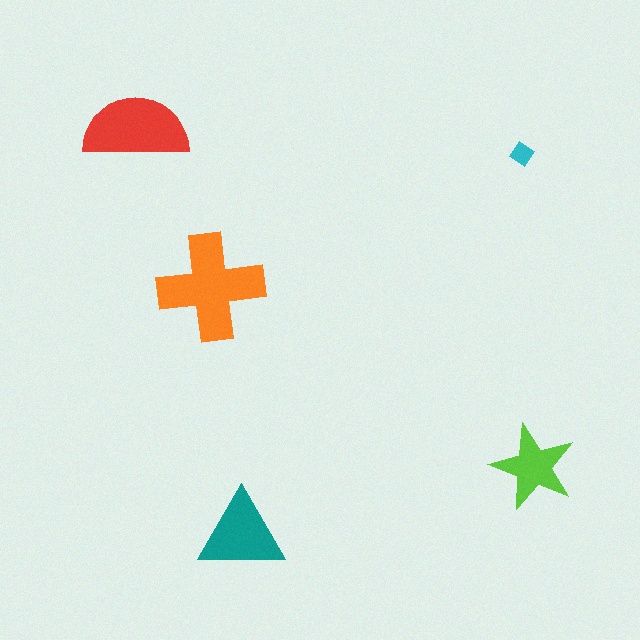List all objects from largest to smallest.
The orange cross, the red semicircle, the teal triangle, the lime star, the cyan diamond.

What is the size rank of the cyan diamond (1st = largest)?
5th.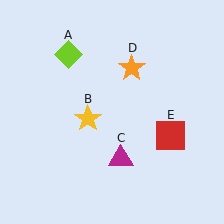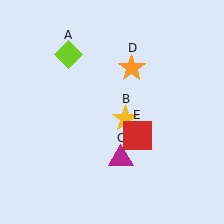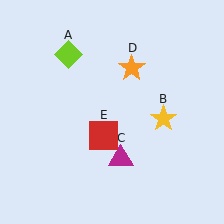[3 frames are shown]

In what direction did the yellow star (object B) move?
The yellow star (object B) moved right.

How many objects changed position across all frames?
2 objects changed position: yellow star (object B), red square (object E).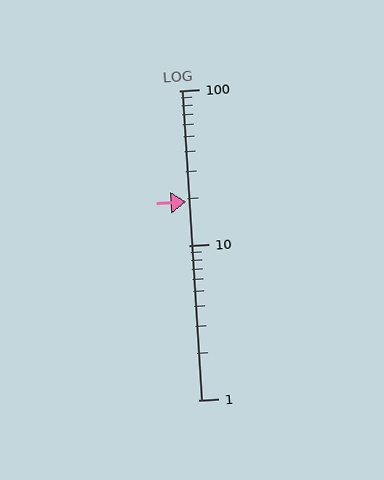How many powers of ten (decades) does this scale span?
The scale spans 2 decades, from 1 to 100.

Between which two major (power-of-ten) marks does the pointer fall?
The pointer is between 10 and 100.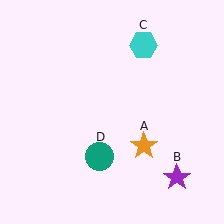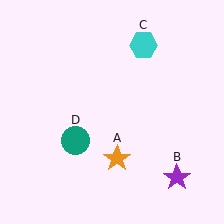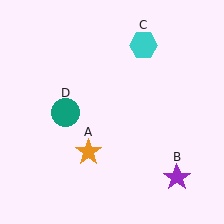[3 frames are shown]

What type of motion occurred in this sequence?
The orange star (object A), teal circle (object D) rotated clockwise around the center of the scene.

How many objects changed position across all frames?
2 objects changed position: orange star (object A), teal circle (object D).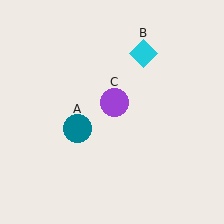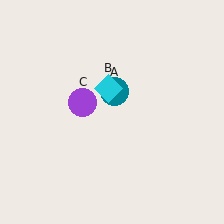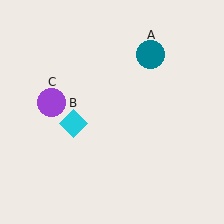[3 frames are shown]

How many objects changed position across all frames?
3 objects changed position: teal circle (object A), cyan diamond (object B), purple circle (object C).